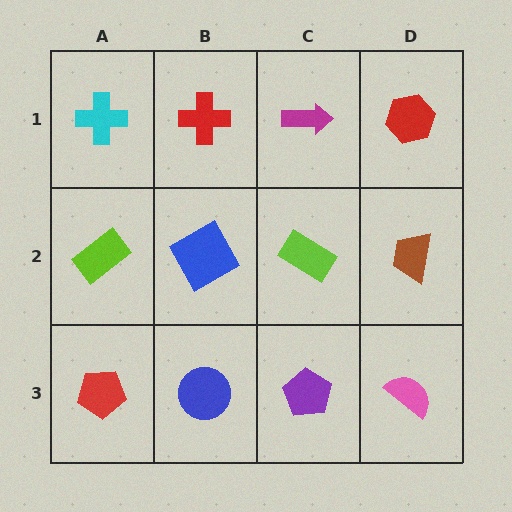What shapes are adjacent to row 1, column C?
A lime rectangle (row 2, column C), a red cross (row 1, column B), a red hexagon (row 1, column D).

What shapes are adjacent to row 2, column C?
A magenta arrow (row 1, column C), a purple pentagon (row 3, column C), a blue square (row 2, column B), a brown trapezoid (row 2, column D).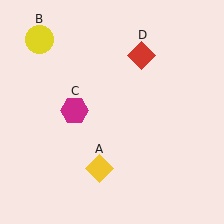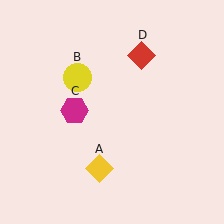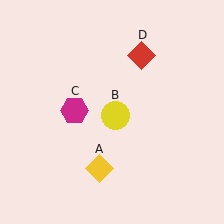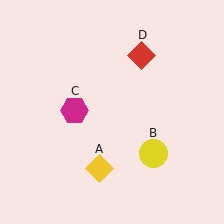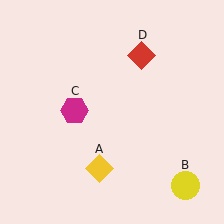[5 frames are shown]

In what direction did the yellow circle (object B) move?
The yellow circle (object B) moved down and to the right.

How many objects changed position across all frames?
1 object changed position: yellow circle (object B).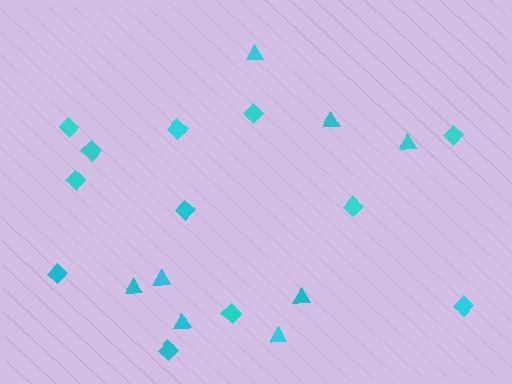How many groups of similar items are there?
There are 2 groups: one group of diamonds (12) and one group of triangles (8).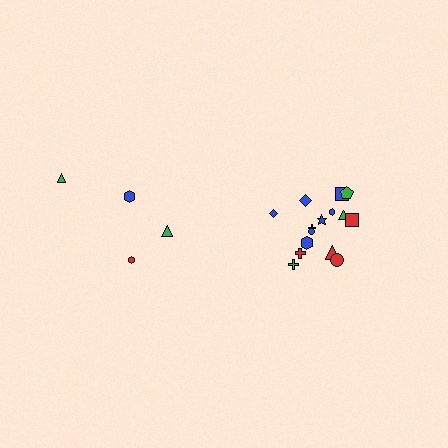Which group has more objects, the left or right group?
The right group.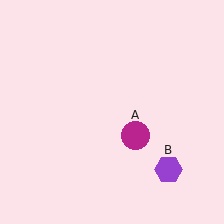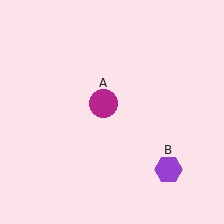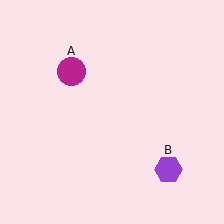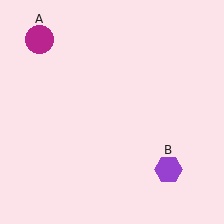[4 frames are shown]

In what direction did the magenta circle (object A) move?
The magenta circle (object A) moved up and to the left.